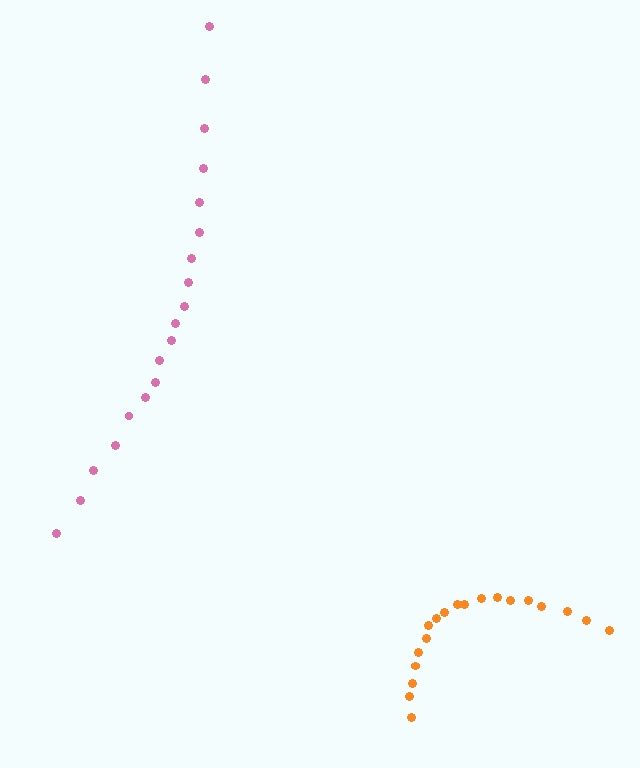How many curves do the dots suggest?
There are 2 distinct paths.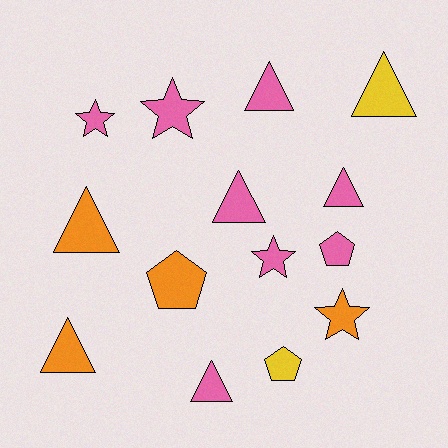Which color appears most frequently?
Pink, with 8 objects.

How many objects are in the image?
There are 14 objects.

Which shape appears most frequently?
Triangle, with 7 objects.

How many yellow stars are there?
There are no yellow stars.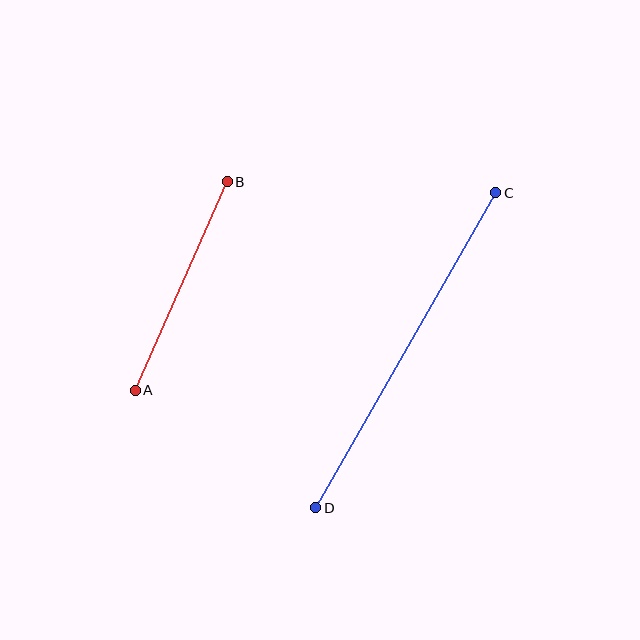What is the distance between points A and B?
The distance is approximately 228 pixels.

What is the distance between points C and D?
The distance is approximately 363 pixels.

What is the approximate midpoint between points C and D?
The midpoint is at approximately (406, 350) pixels.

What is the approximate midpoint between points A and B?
The midpoint is at approximately (181, 286) pixels.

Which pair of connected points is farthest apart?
Points C and D are farthest apart.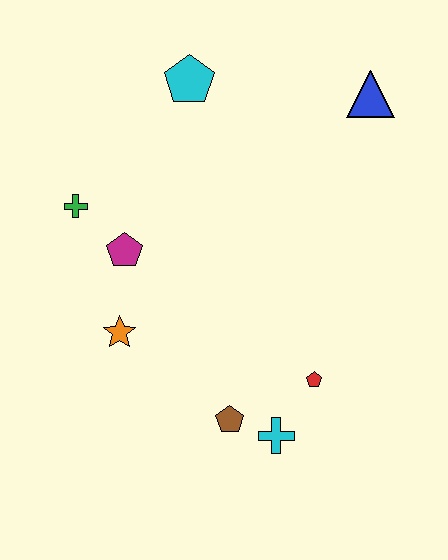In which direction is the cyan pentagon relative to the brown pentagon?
The cyan pentagon is above the brown pentagon.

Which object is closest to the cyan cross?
The brown pentagon is closest to the cyan cross.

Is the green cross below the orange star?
No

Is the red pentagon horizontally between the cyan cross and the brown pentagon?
No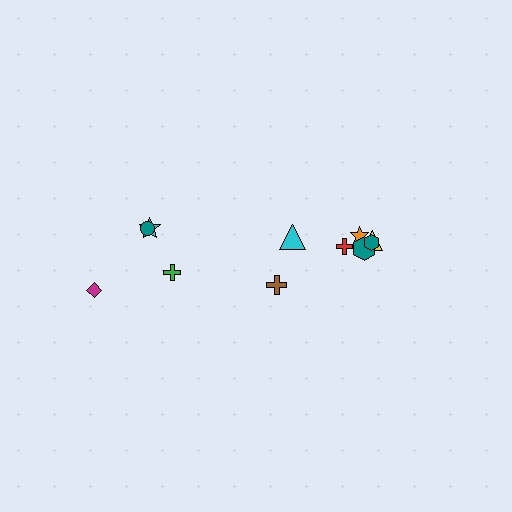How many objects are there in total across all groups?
There are 11 objects.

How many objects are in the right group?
There are 7 objects.